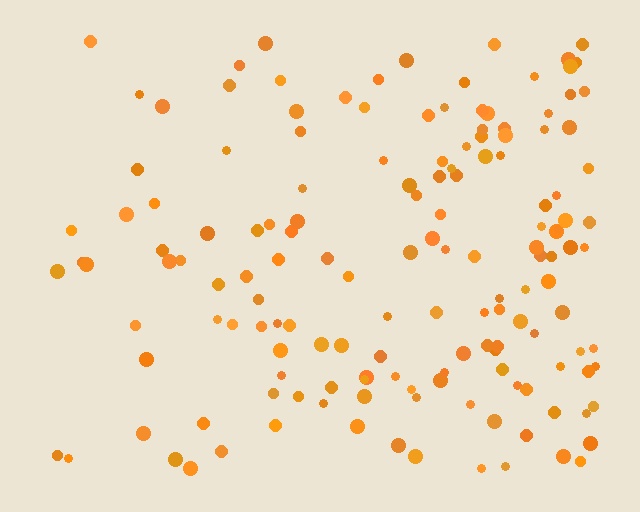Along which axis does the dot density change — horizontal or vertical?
Horizontal.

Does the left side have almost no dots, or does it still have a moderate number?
Still a moderate number, just noticeably fewer than the right.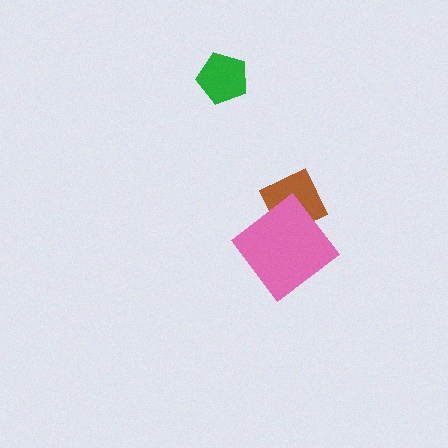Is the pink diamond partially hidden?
No, no other shape covers it.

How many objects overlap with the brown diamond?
1 object overlaps with the brown diamond.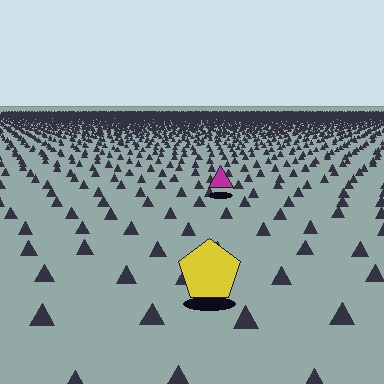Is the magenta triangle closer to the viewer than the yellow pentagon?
No. The yellow pentagon is closer — you can tell from the texture gradient: the ground texture is coarser near it.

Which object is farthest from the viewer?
The magenta triangle is farthest from the viewer. It appears smaller and the ground texture around it is denser.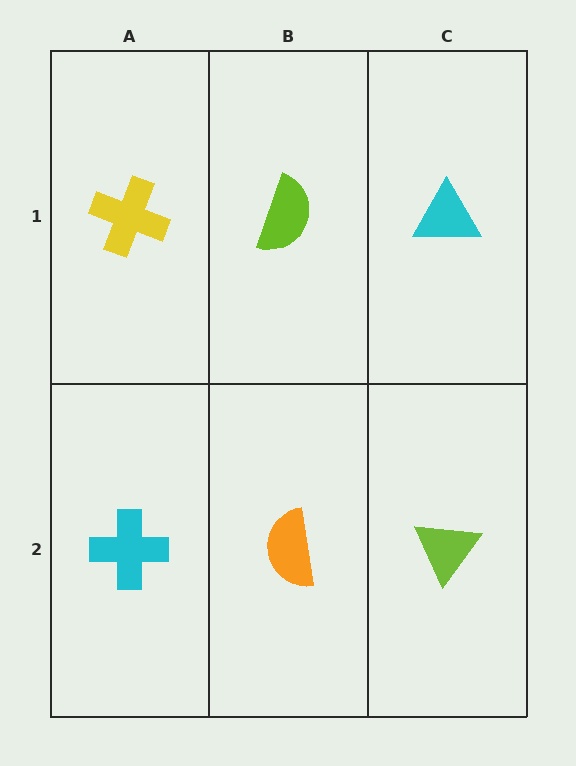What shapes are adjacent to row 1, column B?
An orange semicircle (row 2, column B), a yellow cross (row 1, column A), a cyan triangle (row 1, column C).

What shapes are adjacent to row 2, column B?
A lime semicircle (row 1, column B), a cyan cross (row 2, column A), a lime triangle (row 2, column C).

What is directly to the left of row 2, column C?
An orange semicircle.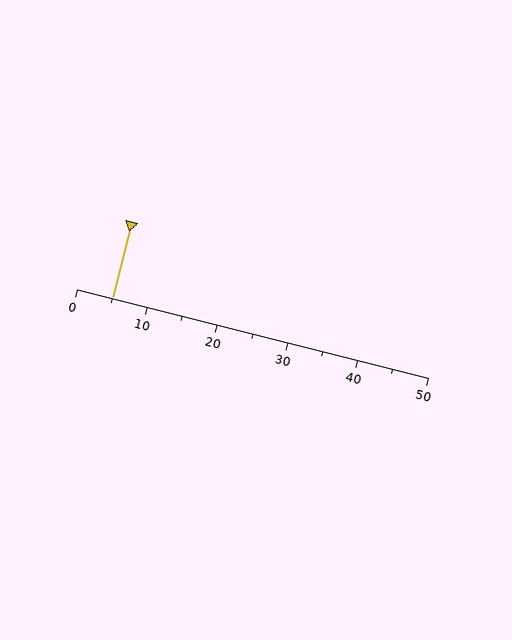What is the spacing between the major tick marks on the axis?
The major ticks are spaced 10 apart.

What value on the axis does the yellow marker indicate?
The marker indicates approximately 5.